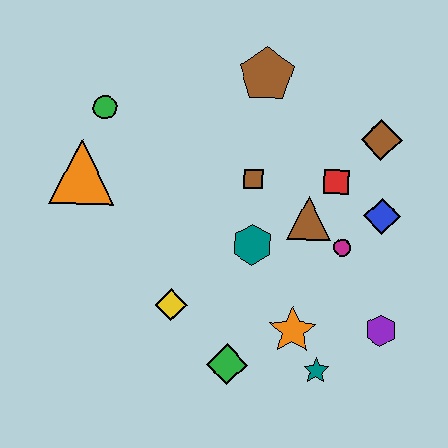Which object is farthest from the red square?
The orange triangle is farthest from the red square.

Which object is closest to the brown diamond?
The red square is closest to the brown diamond.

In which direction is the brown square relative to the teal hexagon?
The brown square is above the teal hexagon.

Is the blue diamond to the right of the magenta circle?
Yes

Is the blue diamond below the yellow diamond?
No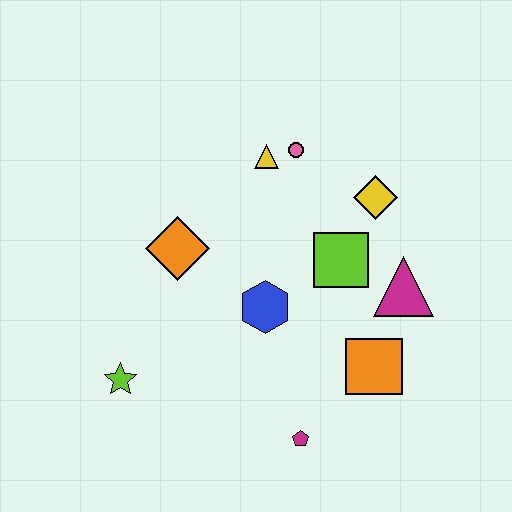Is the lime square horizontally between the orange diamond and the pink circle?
No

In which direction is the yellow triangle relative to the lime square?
The yellow triangle is above the lime square.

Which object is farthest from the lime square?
The lime star is farthest from the lime square.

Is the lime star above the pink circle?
No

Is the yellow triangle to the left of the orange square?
Yes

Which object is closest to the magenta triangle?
The lime square is closest to the magenta triangle.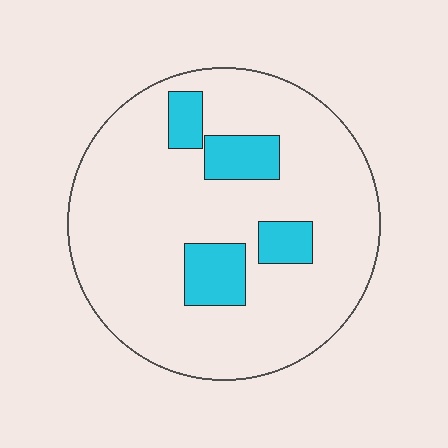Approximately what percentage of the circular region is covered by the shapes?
Approximately 15%.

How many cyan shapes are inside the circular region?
4.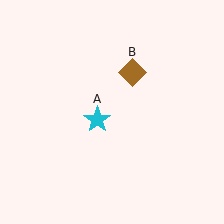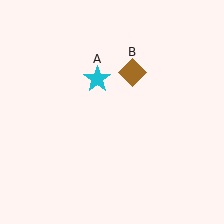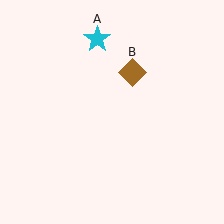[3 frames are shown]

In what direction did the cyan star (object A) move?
The cyan star (object A) moved up.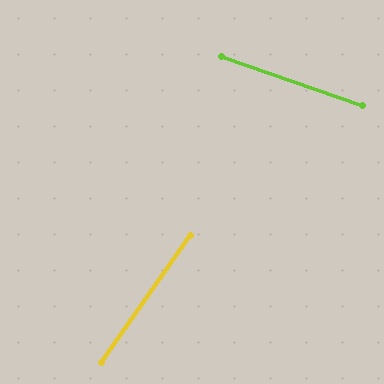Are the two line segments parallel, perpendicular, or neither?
Neither parallel nor perpendicular — they differ by about 74°.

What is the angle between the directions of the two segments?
Approximately 74 degrees.